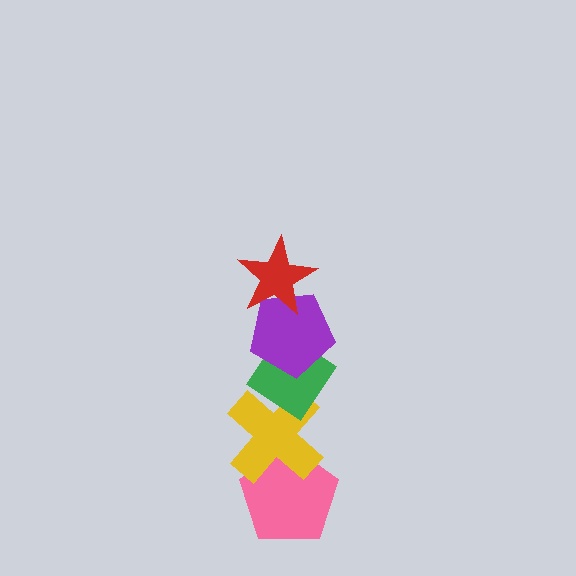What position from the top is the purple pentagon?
The purple pentagon is 2nd from the top.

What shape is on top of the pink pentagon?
The yellow cross is on top of the pink pentagon.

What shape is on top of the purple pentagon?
The red star is on top of the purple pentagon.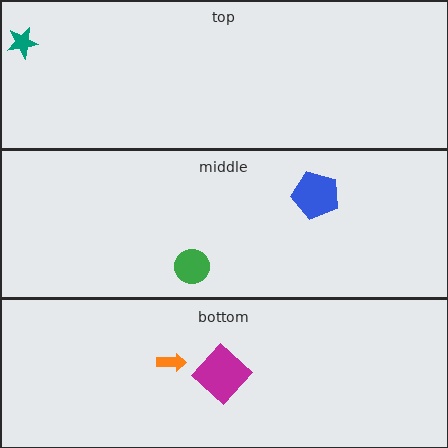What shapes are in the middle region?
The green circle, the blue pentagon.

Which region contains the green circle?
The middle region.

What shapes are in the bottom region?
The orange arrow, the magenta diamond.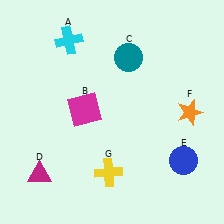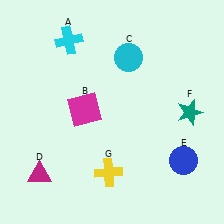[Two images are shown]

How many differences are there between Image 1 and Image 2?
There are 2 differences between the two images.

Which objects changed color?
C changed from teal to cyan. F changed from orange to teal.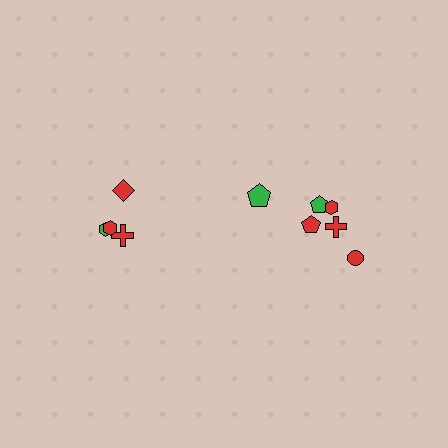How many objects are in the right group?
There are 6 objects.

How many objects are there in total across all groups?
There are 10 objects.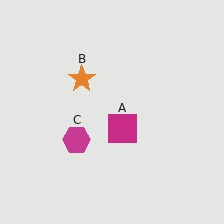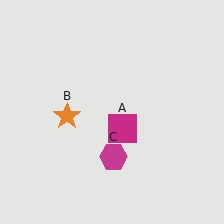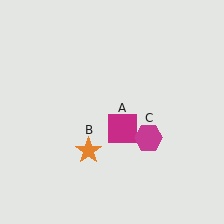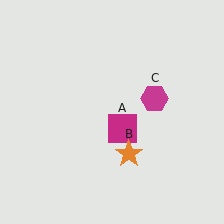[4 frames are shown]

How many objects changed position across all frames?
2 objects changed position: orange star (object B), magenta hexagon (object C).